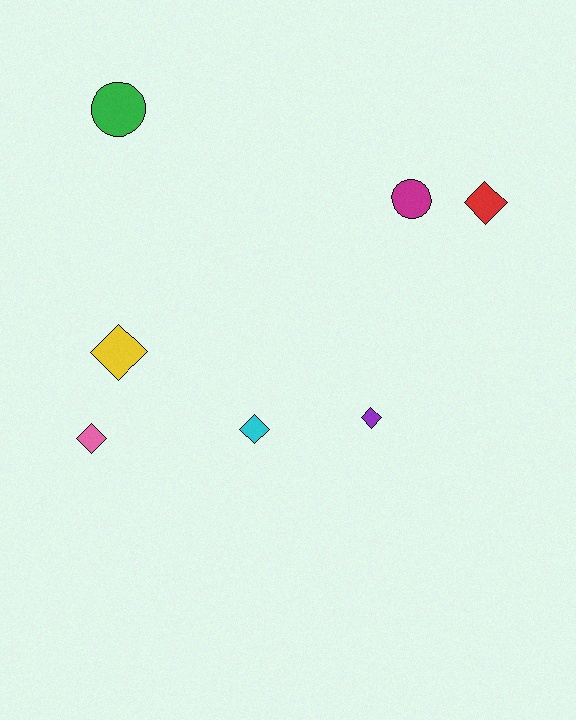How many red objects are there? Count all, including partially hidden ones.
There is 1 red object.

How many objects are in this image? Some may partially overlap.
There are 7 objects.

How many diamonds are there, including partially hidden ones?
There are 5 diamonds.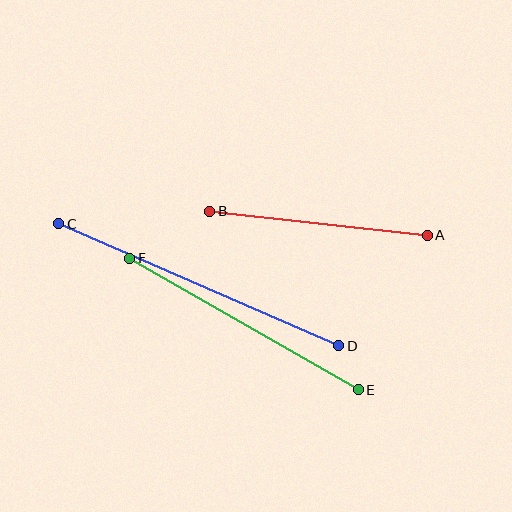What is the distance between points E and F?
The distance is approximately 263 pixels.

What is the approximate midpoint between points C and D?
The midpoint is at approximately (199, 285) pixels.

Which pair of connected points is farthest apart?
Points C and D are farthest apart.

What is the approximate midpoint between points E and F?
The midpoint is at approximately (244, 324) pixels.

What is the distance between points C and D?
The distance is approximately 305 pixels.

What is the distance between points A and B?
The distance is approximately 219 pixels.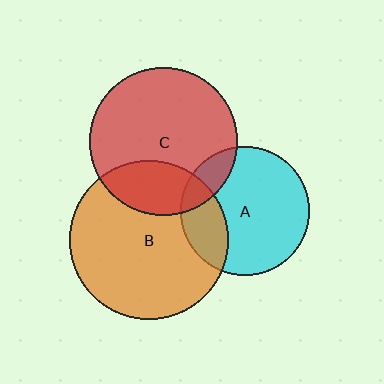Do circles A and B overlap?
Yes.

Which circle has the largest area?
Circle B (orange).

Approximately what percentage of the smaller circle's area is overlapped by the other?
Approximately 25%.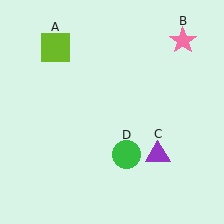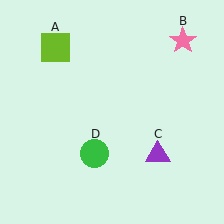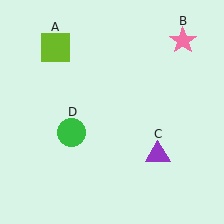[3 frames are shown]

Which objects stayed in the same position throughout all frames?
Lime square (object A) and pink star (object B) and purple triangle (object C) remained stationary.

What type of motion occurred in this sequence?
The green circle (object D) rotated clockwise around the center of the scene.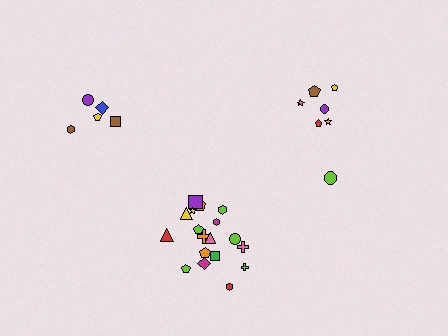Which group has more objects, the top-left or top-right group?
The top-right group.